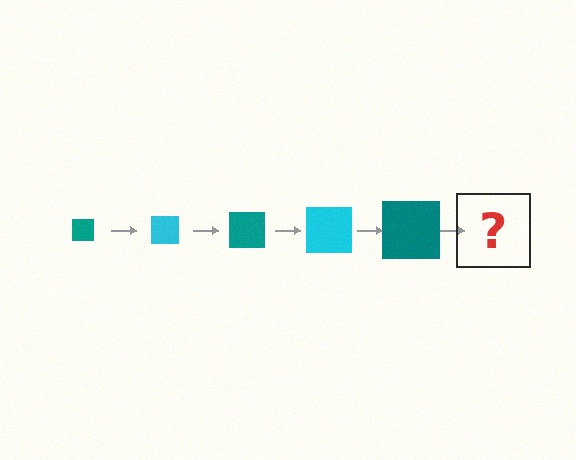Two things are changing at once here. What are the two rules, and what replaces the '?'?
The two rules are that the square grows larger each step and the color cycles through teal and cyan. The '?' should be a cyan square, larger than the previous one.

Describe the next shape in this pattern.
It should be a cyan square, larger than the previous one.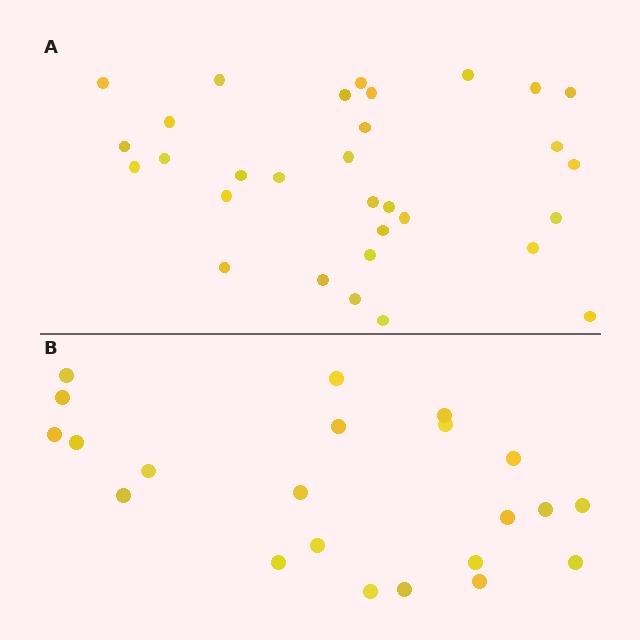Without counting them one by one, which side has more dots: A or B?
Region A (the top region) has more dots.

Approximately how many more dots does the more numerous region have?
Region A has roughly 8 or so more dots than region B.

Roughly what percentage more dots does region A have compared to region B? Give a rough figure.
About 40% more.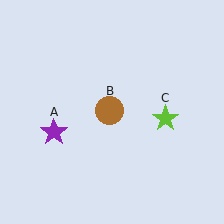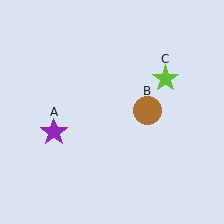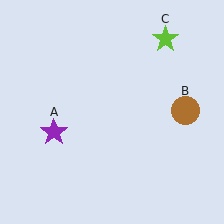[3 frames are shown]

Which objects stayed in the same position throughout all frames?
Purple star (object A) remained stationary.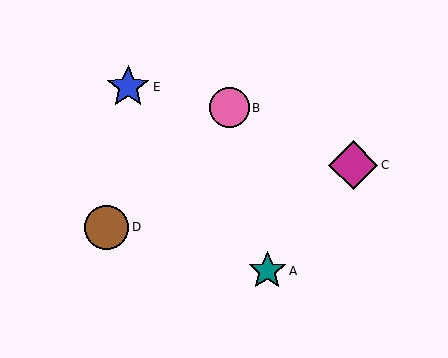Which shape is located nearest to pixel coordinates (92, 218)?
The brown circle (labeled D) at (107, 227) is nearest to that location.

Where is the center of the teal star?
The center of the teal star is at (267, 271).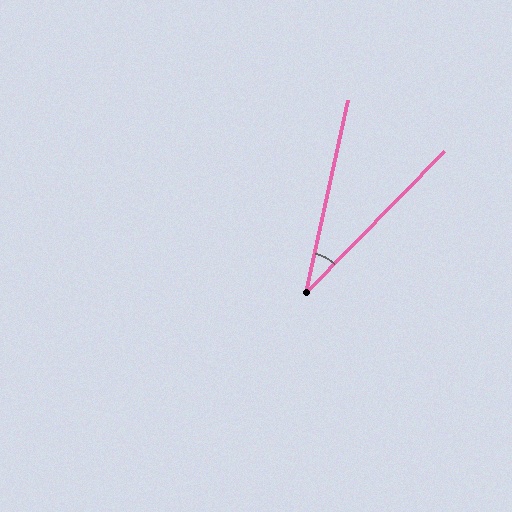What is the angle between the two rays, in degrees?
Approximately 32 degrees.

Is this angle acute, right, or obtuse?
It is acute.